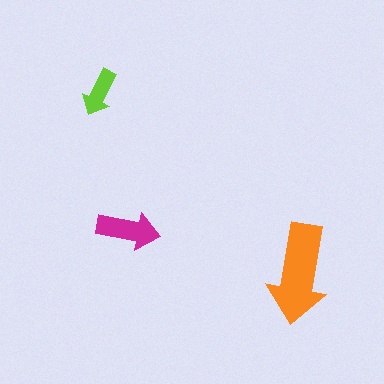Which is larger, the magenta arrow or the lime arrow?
The magenta one.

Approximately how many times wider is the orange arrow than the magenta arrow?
About 1.5 times wider.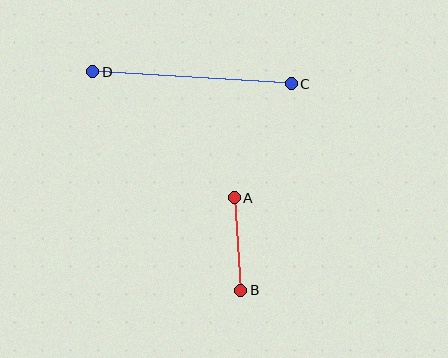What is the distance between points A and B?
The distance is approximately 93 pixels.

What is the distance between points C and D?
The distance is approximately 199 pixels.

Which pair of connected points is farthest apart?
Points C and D are farthest apart.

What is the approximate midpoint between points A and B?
The midpoint is at approximately (237, 244) pixels.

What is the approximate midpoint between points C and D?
The midpoint is at approximately (192, 78) pixels.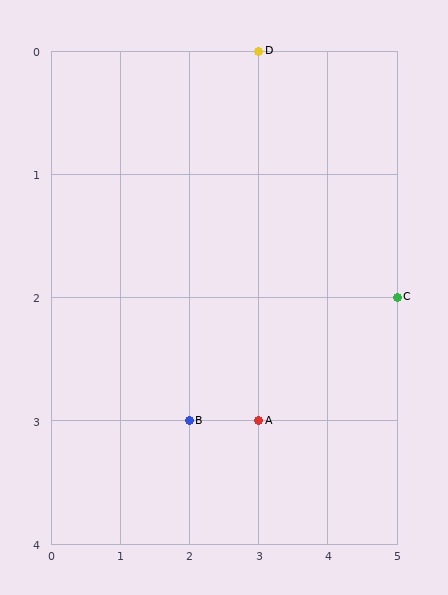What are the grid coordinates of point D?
Point D is at grid coordinates (3, 0).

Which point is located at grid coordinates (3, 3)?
Point A is at (3, 3).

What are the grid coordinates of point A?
Point A is at grid coordinates (3, 3).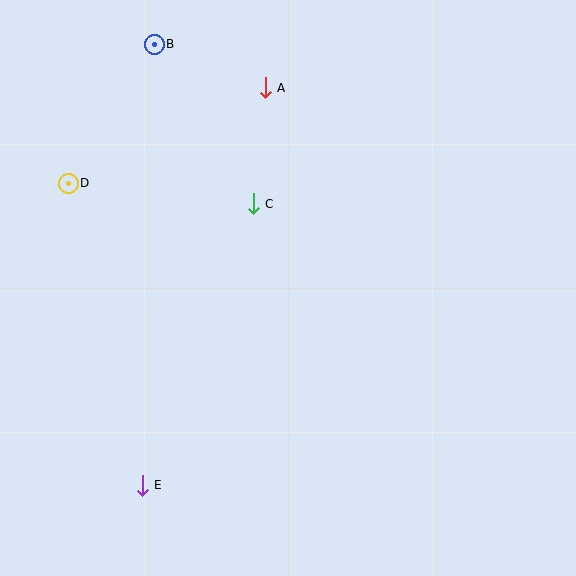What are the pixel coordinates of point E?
Point E is at (142, 485).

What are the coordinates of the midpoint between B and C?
The midpoint between B and C is at (204, 124).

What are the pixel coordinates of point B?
Point B is at (154, 44).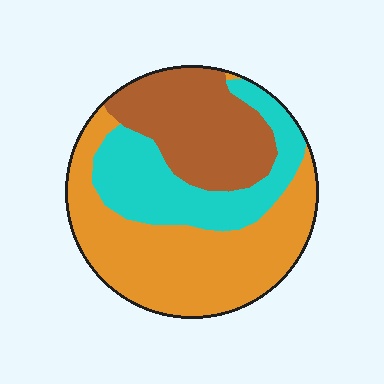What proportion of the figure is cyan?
Cyan covers about 25% of the figure.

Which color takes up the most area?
Orange, at roughly 45%.